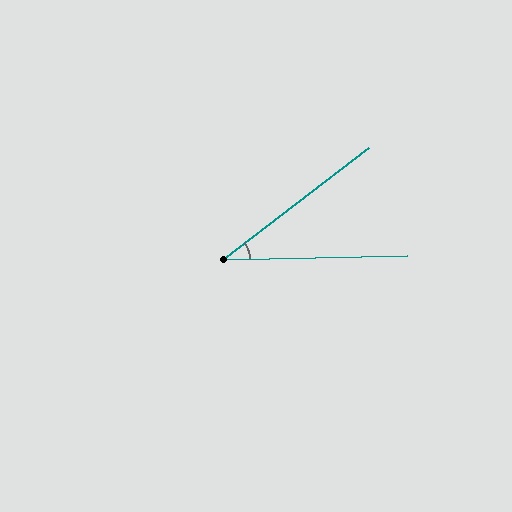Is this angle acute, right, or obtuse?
It is acute.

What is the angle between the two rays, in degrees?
Approximately 36 degrees.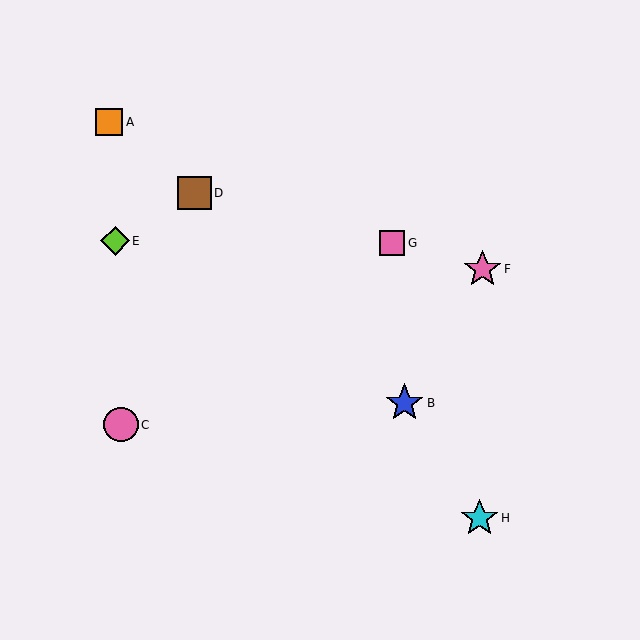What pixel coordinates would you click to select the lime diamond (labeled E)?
Click at (115, 241) to select the lime diamond E.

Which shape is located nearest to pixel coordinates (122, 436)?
The pink circle (labeled C) at (121, 425) is nearest to that location.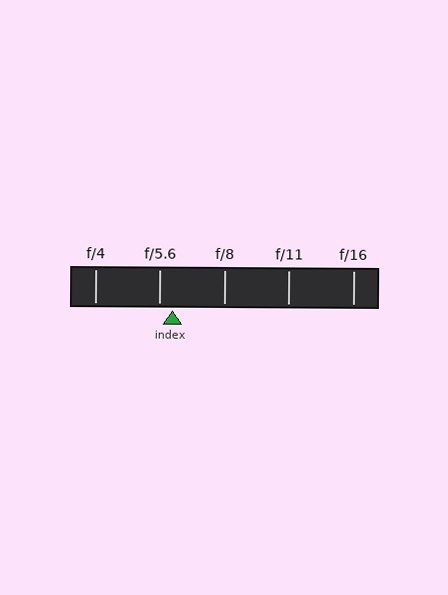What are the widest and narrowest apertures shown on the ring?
The widest aperture shown is f/4 and the narrowest is f/16.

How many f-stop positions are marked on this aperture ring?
There are 5 f-stop positions marked.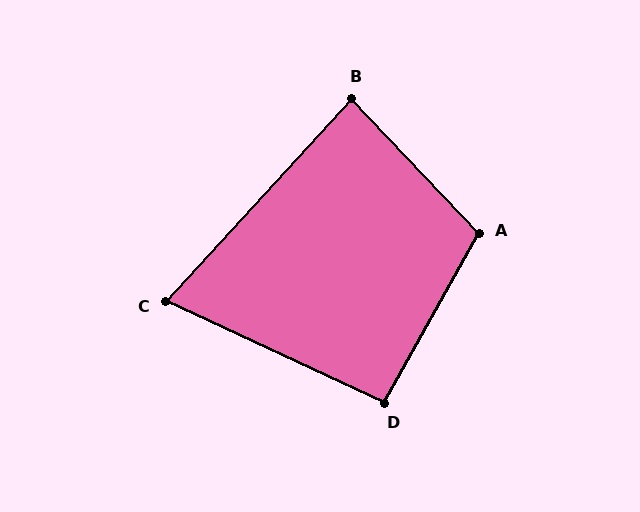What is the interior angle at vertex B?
Approximately 86 degrees (approximately right).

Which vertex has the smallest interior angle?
C, at approximately 72 degrees.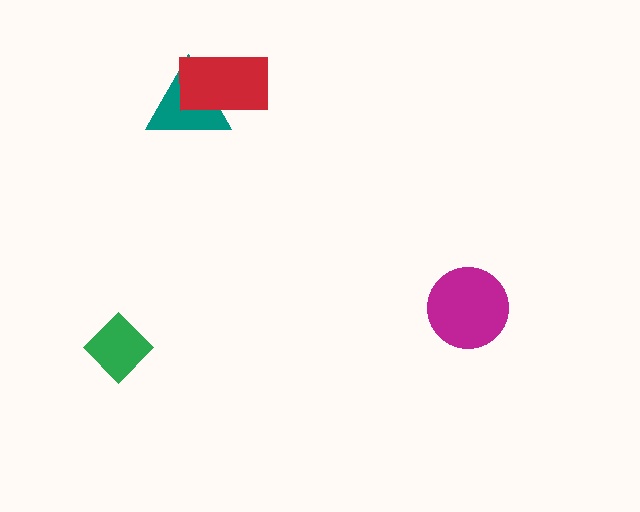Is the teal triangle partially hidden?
Yes, it is partially covered by another shape.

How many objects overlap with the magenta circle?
0 objects overlap with the magenta circle.